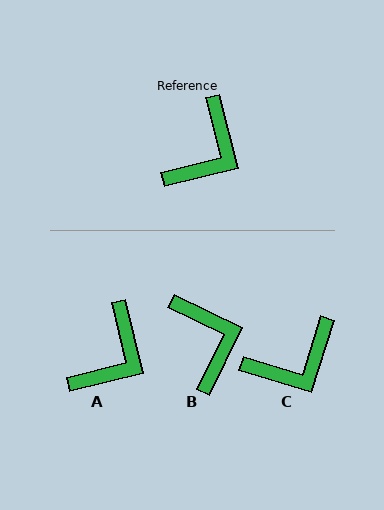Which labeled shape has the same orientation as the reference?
A.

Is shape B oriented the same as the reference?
No, it is off by about 51 degrees.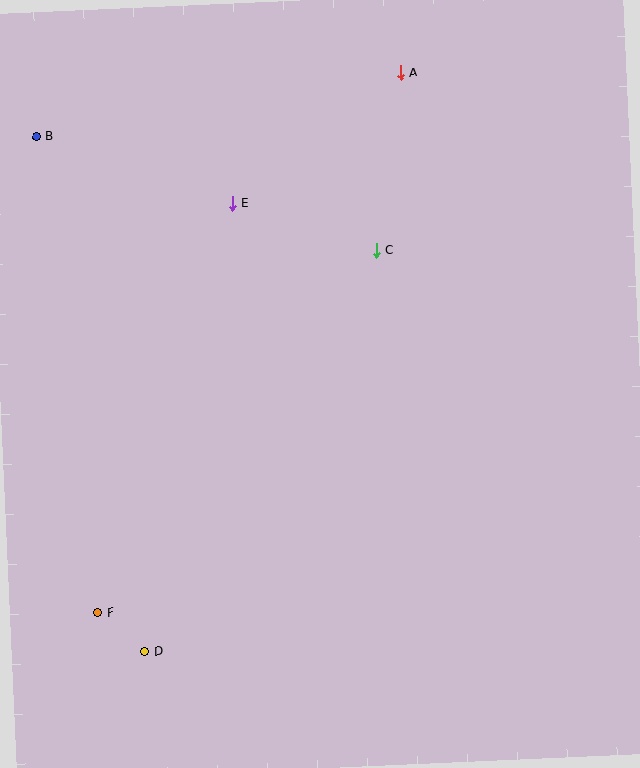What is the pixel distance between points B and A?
The distance between B and A is 370 pixels.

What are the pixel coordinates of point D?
Point D is at (145, 652).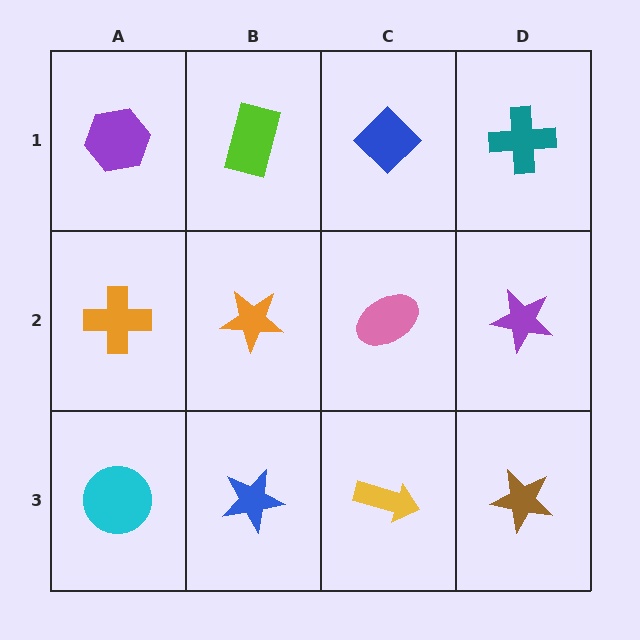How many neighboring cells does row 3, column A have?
2.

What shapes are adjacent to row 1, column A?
An orange cross (row 2, column A), a lime rectangle (row 1, column B).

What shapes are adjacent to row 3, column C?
A pink ellipse (row 2, column C), a blue star (row 3, column B), a brown star (row 3, column D).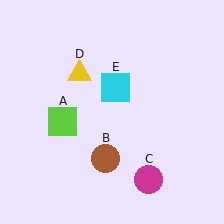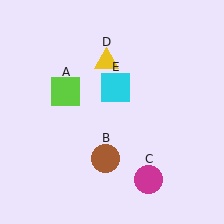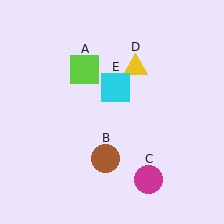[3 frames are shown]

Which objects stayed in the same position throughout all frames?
Brown circle (object B) and magenta circle (object C) and cyan square (object E) remained stationary.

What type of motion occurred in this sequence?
The lime square (object A), yellow triangle (object D) rotated clockwise around the center of the scene.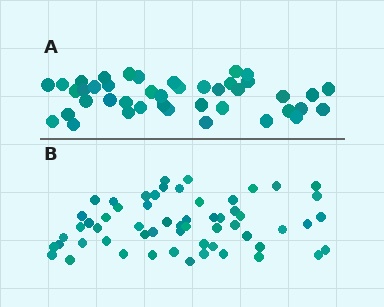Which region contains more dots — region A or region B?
Region B (the bottom region) has more dots.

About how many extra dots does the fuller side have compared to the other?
Region B has approximately 15 more dots than region A.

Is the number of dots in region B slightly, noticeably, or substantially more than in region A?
Region B has noticeably more, but not dramatically so. The ratio is roughly 1.4 to 1.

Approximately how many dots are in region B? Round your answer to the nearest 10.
About 60 dots. (The exact count is 58, which rounds to 60.)